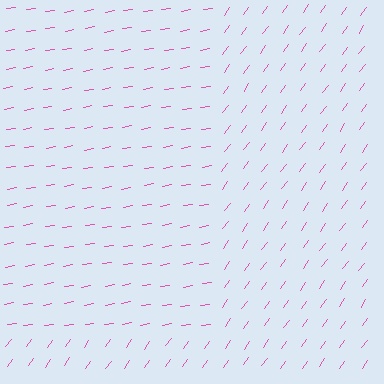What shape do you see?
I see a rectangle.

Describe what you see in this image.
The image is filled with small pink line segments. A rectangle region in the image has lines oriented differently from the surrounding lines, creating a visible texture boundary.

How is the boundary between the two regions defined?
The boundary is defined purely by a change in line orientation (approximately 45 degrees difference). All lines are the same color and thickness.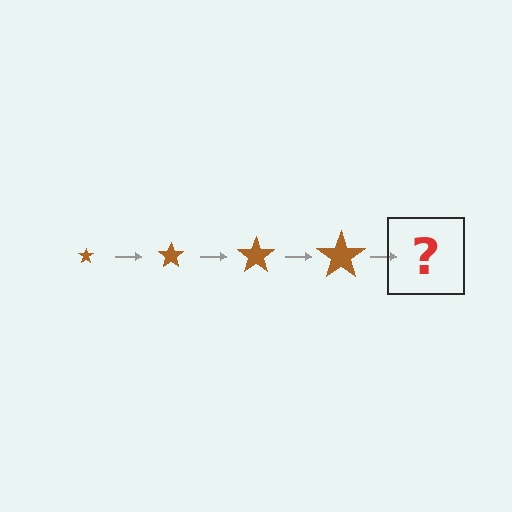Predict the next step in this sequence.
The next step is a brown star, larger than the previous one.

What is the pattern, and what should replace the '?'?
The pattern is that the star gets progressively larger each step. The '?' should be a brown star, larger than the previous one.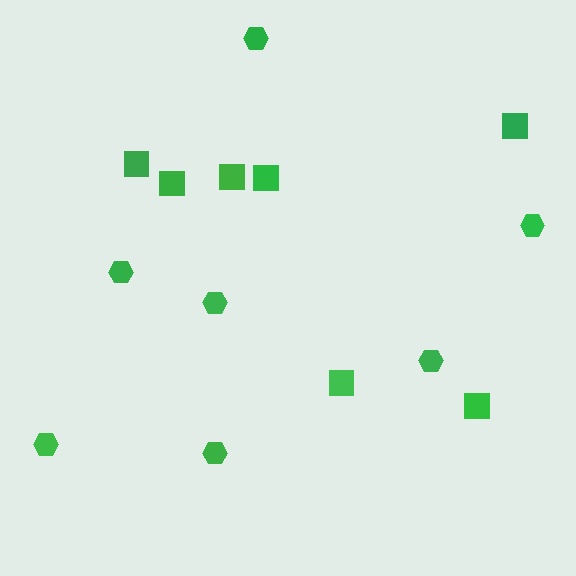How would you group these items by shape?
There are 2 groups: one group of squares (7) and one group of hexagons (7).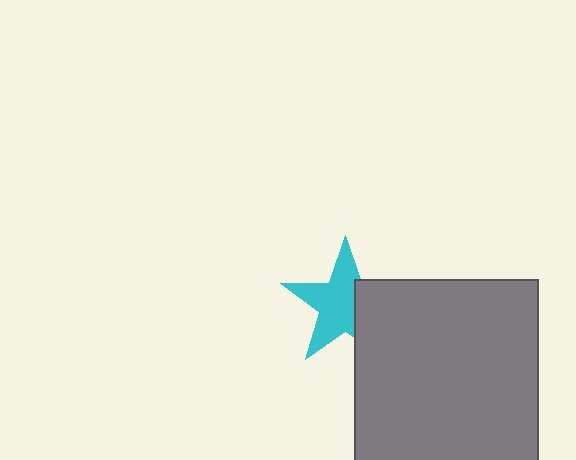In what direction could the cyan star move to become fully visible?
The cyan star could move left. That would shift it out from behind the gray square entirely.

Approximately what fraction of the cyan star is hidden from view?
Roughly 36% of the cyan star is hidden behind the gray square.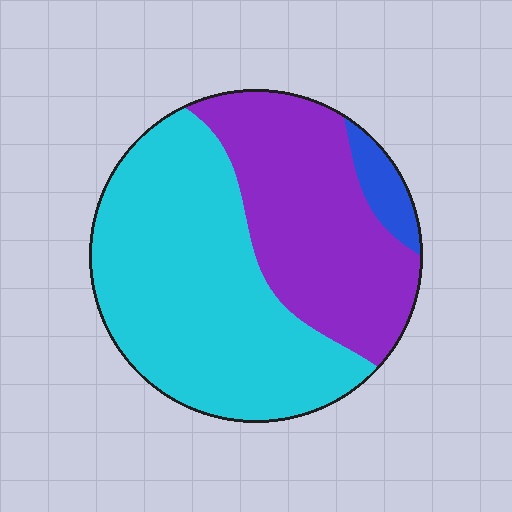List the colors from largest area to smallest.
From largest to smallest: cyan, purple, blue.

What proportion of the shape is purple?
Purple covers around 40% of the shape.